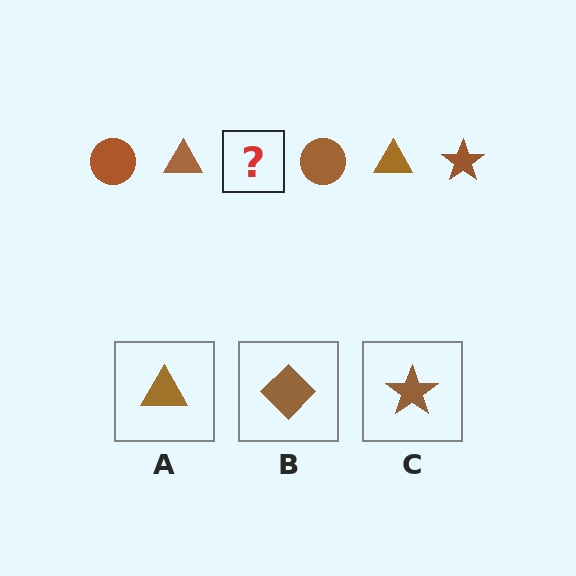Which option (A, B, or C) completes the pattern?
C.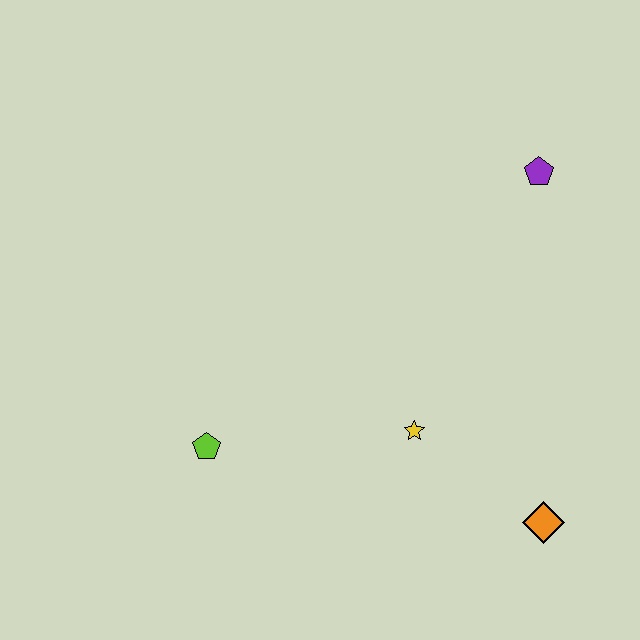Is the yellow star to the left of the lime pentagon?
No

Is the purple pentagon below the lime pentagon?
No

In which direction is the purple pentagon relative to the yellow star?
The purple pentagon is above the yellow star.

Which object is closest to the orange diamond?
The yellow star is closest to the orange diamond.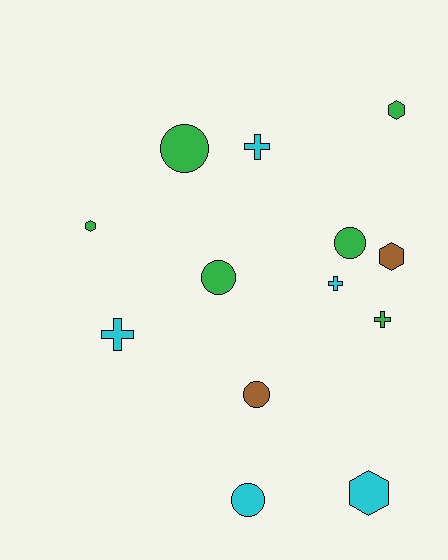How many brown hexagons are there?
There is 1 brown hexagon.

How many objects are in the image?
There are 13 objects.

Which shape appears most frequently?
Circle, with 5 objects.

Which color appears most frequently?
Green, with 6 objects.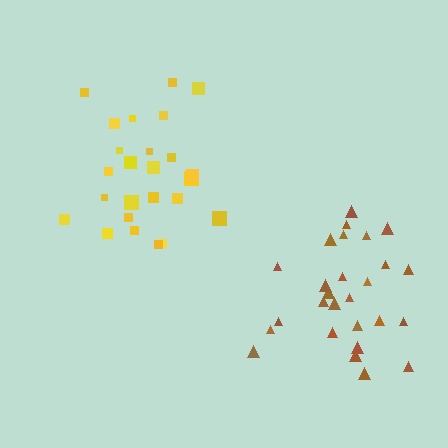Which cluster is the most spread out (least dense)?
Brown.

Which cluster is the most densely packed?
Yellow.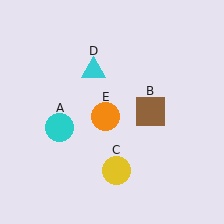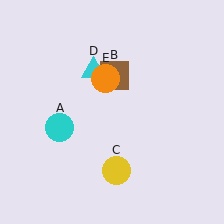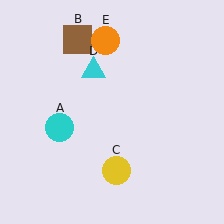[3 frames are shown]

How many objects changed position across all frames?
2 objects changed position: brown square (object B), orange circle (object E).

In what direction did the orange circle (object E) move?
The orange circle (object E) moved up.